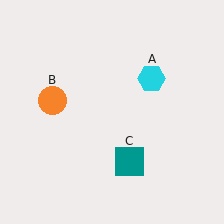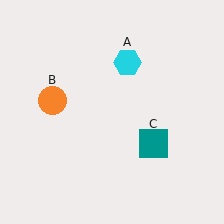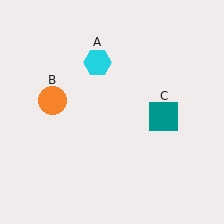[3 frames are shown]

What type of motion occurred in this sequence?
The cyan hexagon (object A), teal square (object C) rotated counterclockwise around the center of the scene.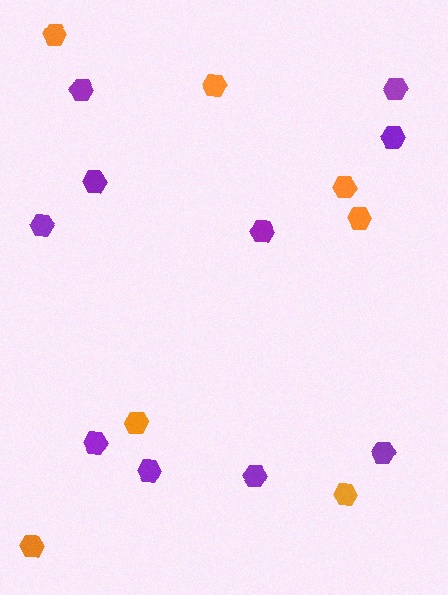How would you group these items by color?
There are 2 groups: one group of purple hexagons (10) and one group of orange hexagons (7).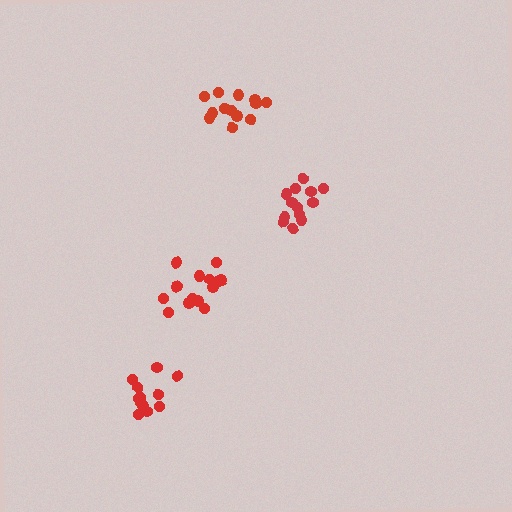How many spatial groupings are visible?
There are 4 spatial groupings.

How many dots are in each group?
Group 1: 12 dots, Group 2: 13 dots, Group 3: 14 dots, Group 4: 13 dots (52 total).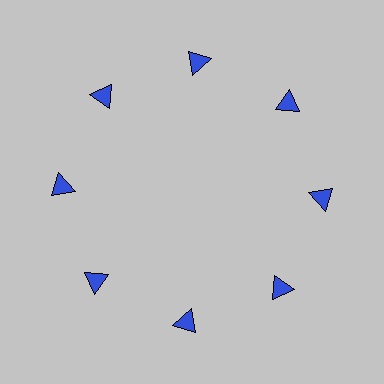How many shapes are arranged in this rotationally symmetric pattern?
There are 8 shapes, arranged in 8 groups of 1.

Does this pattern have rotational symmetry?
Yes, this pattern has 8-fold rotational symmetry. It looks the same after rotating 45 degrees around the center.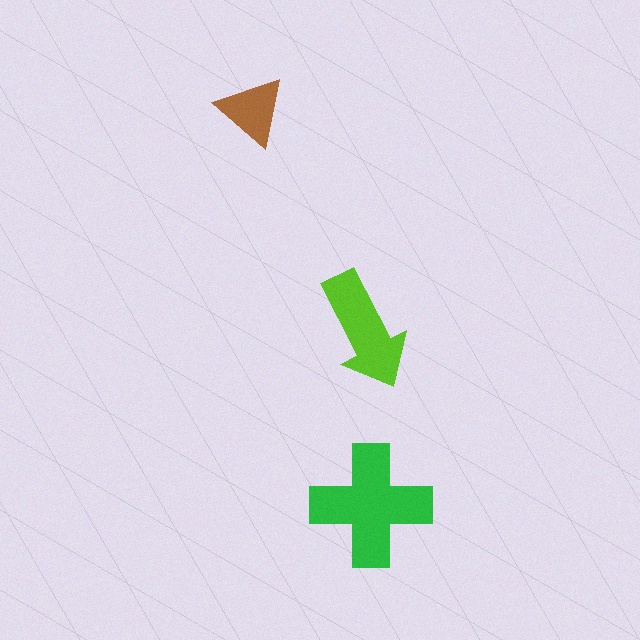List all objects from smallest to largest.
The brown triangle, the lime arrow, the green cross.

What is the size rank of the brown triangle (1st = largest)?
3rd.